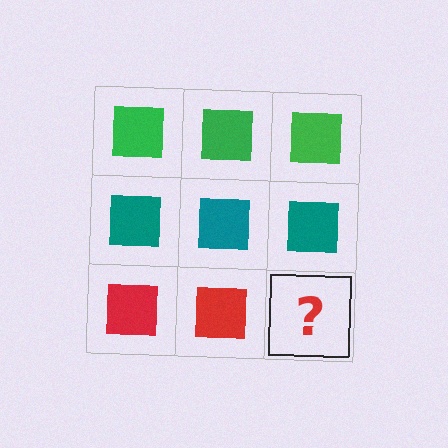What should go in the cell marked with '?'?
The missing cell should contain a red square.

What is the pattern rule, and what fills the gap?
The rule is that each row has a consistent color. The gap should be filled with a red square.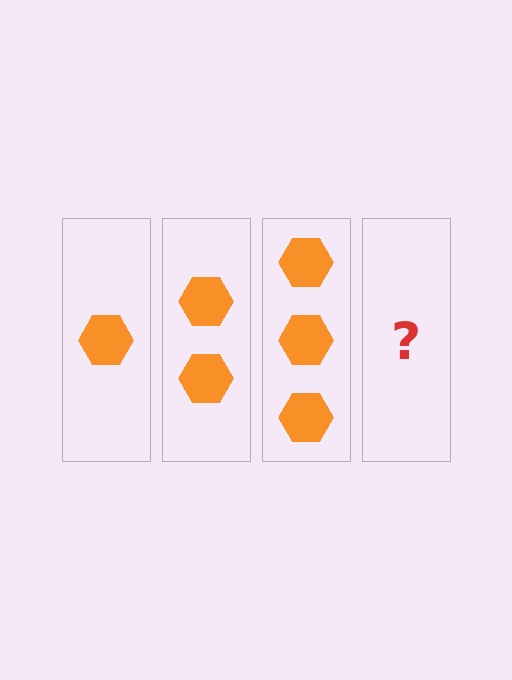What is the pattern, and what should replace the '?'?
The pattern is that each step adds one more hexagon. The '?' should be 4 hexagons.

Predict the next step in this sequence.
The next step is 4 hexagons.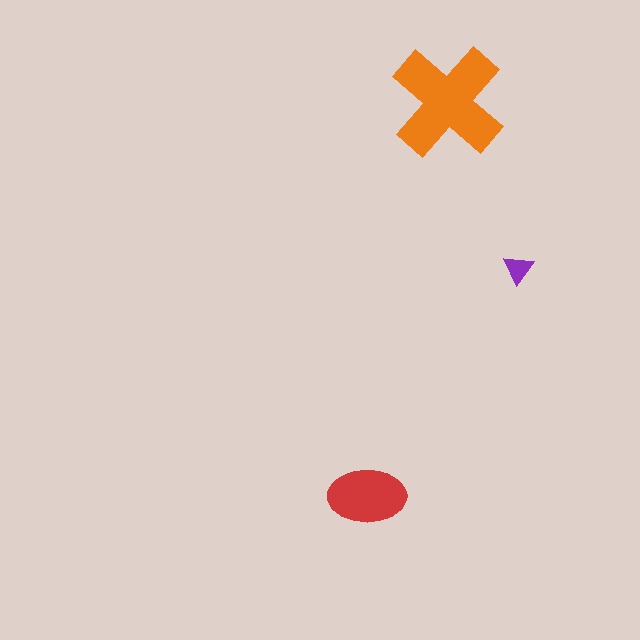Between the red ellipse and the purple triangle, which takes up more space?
The red ellipse.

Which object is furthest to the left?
The red ellipse is leftmost.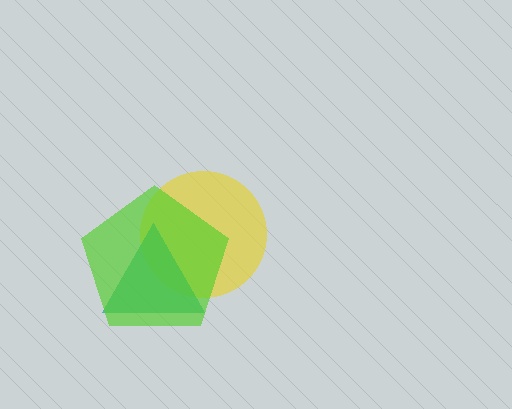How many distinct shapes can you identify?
There are 3 distinct shapes: a yellow circle, a teal triangle, a lime pentagon.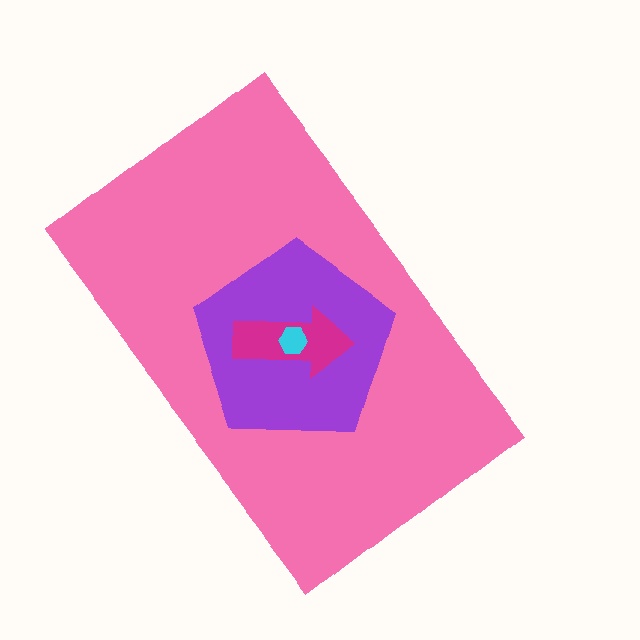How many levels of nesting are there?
4.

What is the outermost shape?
The pink rectangle.